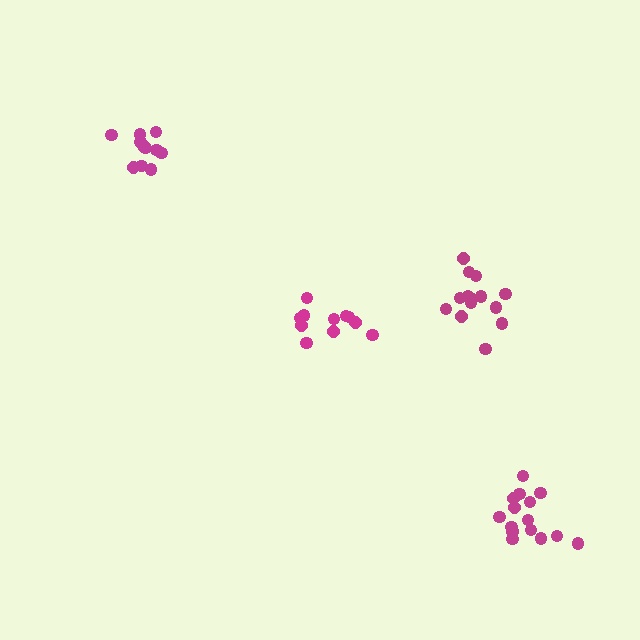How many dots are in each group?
Group 1: 11 dots, Group 2: 15 dots, Group 3: 14 dots, Group 4: 11 dots (51 total).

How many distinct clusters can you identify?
There are 4 distinct clusters.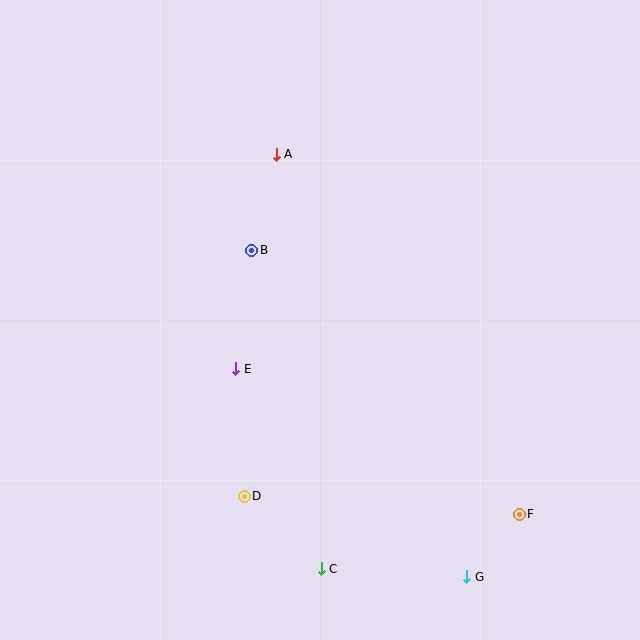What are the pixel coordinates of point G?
Point G is at (467, 577).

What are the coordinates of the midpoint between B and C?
The midpoint between B and C is at (286, 409).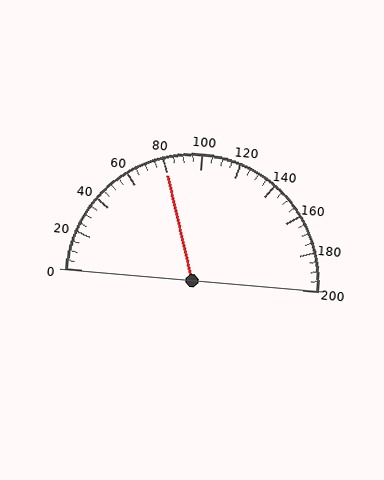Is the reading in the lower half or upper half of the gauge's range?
The reading is in the lower half of the range (0 to 200).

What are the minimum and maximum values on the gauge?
The gauge ranges from 0 to 200.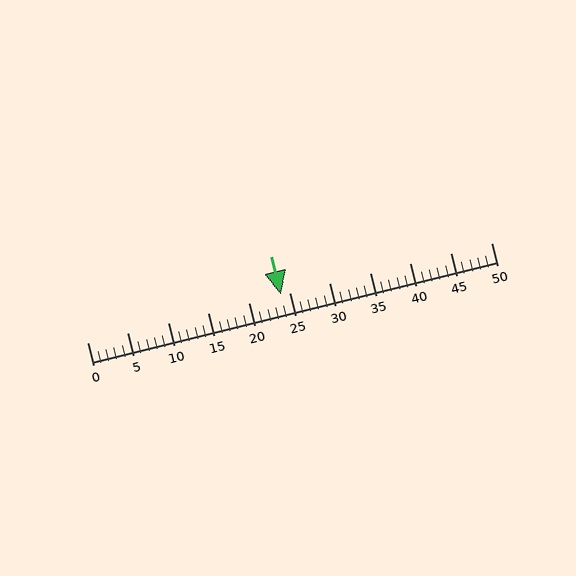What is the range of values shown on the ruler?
The ruler shows values from 0 to 50.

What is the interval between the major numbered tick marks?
The major tick marks are spaced 5 units apart.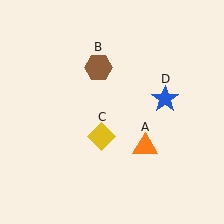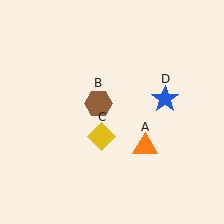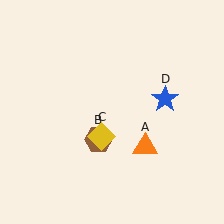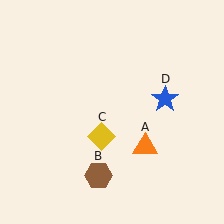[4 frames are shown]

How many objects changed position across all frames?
1 object changed position: brown hexagon (object B).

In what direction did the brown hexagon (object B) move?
The brown hexagon (object B) moved down.